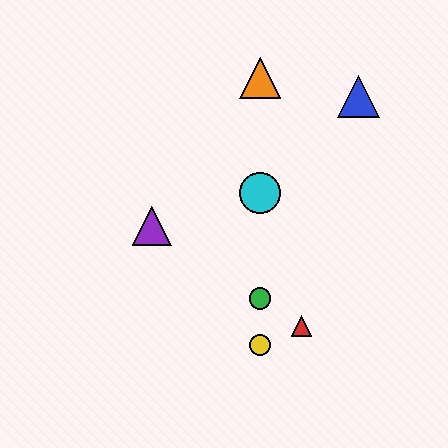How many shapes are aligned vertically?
4 shapes (the green circle, the yellow circle, the orange triangle, the cyan circle) are aligned vertically.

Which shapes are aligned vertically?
The green circle, the yellow circle, the orange triangle, the cyan circle are aligned vertically.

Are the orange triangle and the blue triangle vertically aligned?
No, the orange triangle is at x≈260 and the blue triangle is at x≈359.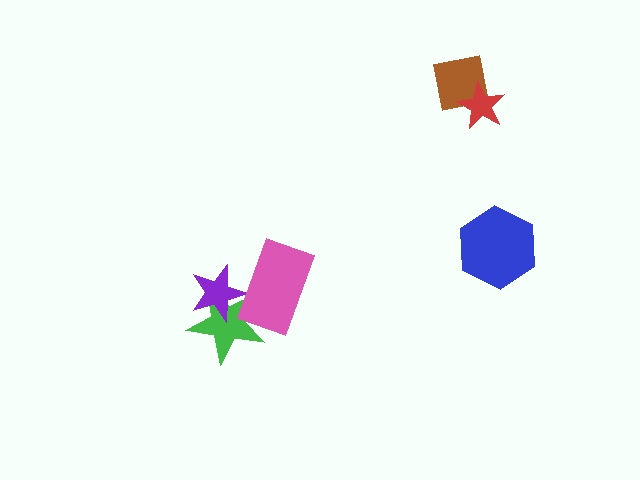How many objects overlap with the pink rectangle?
2 objects overlap with the pink rectangle.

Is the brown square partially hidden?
Yes, it is partially covered by another shape.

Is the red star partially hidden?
No, no other shape covers it.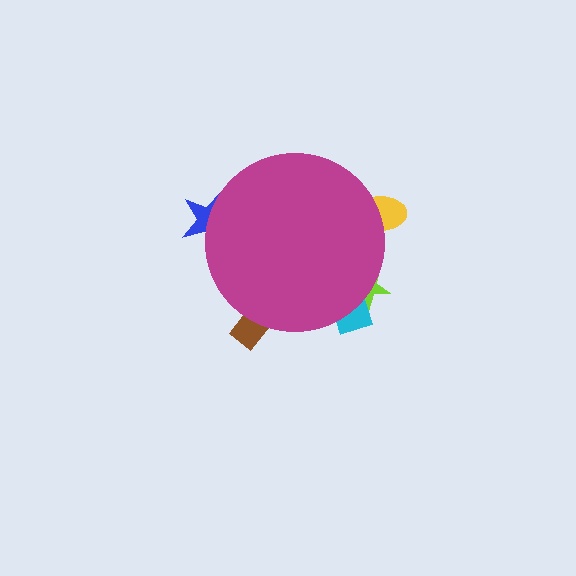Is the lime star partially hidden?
Yes, the lime star is partially hidden behind the magenta circle.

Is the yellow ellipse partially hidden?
Yes, the yellow ellipse is partially hidden behind the magenta circle.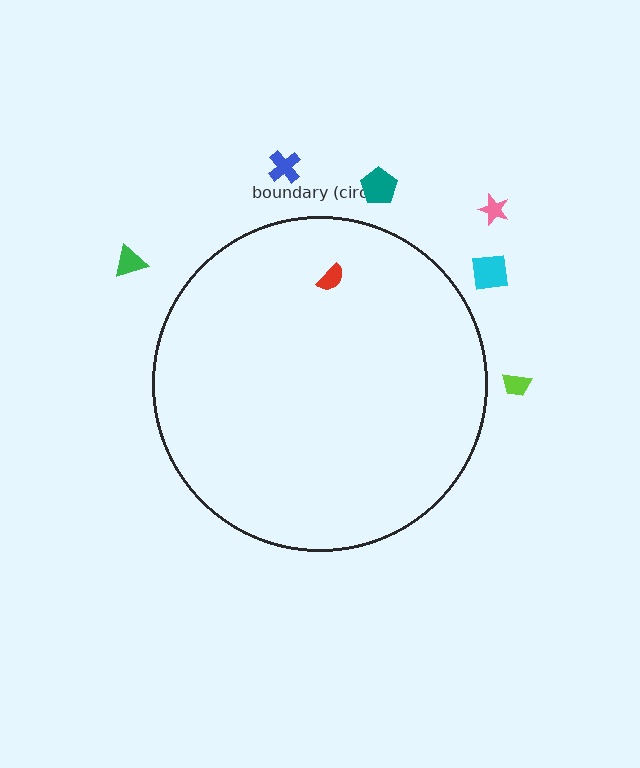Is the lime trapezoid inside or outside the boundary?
Outside.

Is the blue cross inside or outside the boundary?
Outside.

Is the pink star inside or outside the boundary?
Outside.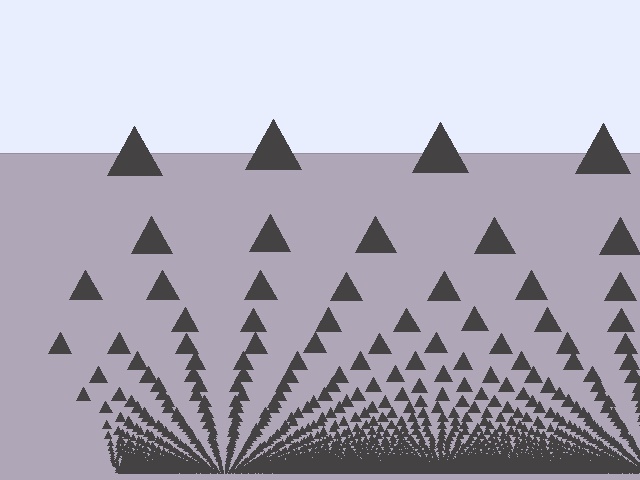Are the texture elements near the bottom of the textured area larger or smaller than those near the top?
Smaller. The gradient is inverted — elements near the bottom are smaller and denser.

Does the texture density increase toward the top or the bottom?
Density increases toward the bottom.